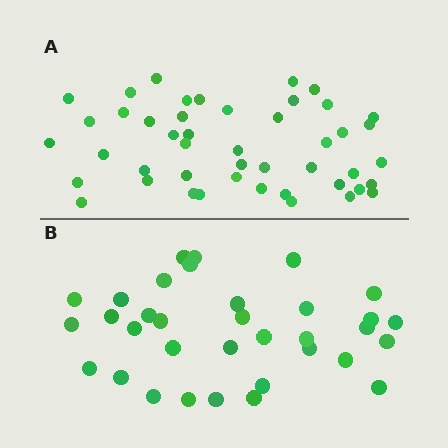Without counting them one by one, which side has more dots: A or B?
Region A (the top region) has more dots.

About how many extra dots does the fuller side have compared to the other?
Region A has roughly 12 or so more dots than region B.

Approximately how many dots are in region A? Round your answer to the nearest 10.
About 50 dots. (The exact count is 46, which rounds to 50.)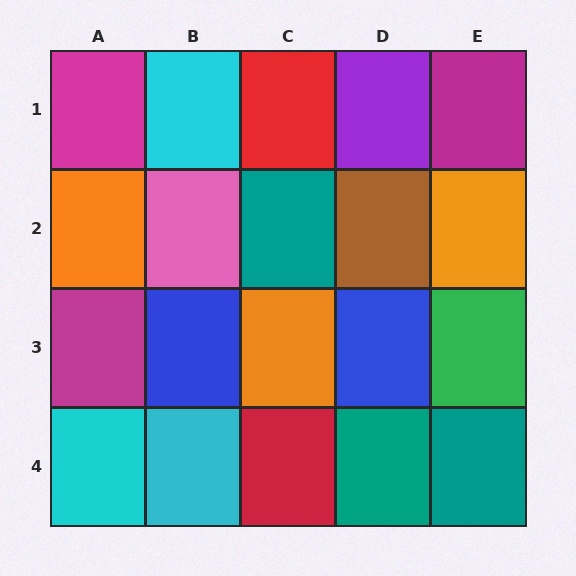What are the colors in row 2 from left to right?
Orange, pink, teal, brown, orange.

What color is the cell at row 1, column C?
Red.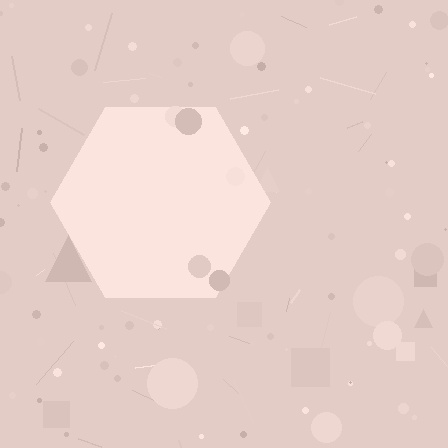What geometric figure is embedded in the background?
A hexagon is embedded in the background.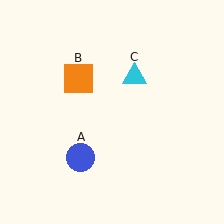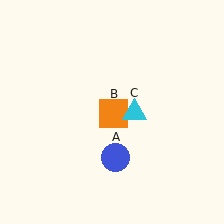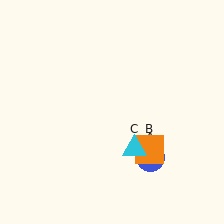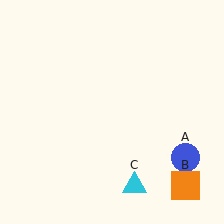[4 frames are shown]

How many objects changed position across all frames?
3 objects changed position: blue circle (object A), orange square (object B), cyan triangle (object C).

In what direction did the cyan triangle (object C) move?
The cyan triangle (object C) moved down.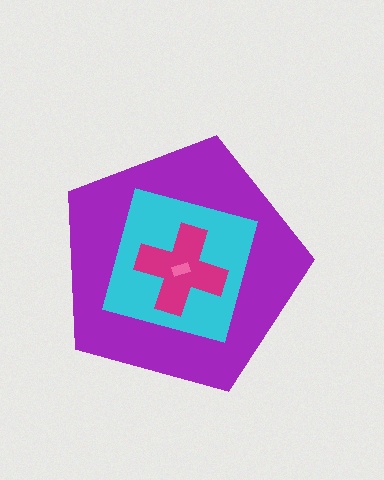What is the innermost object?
The pink rectangle.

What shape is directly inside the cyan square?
The magenta cross.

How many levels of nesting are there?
4.